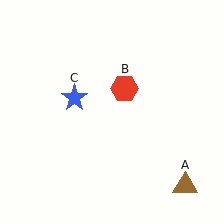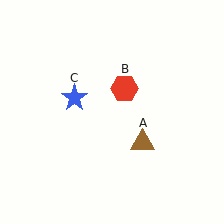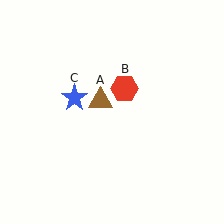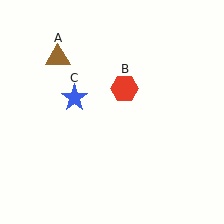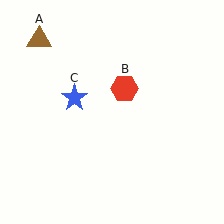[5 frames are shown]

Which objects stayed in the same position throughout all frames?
Red hexagon (object B) and blue star (object C) remained stationary.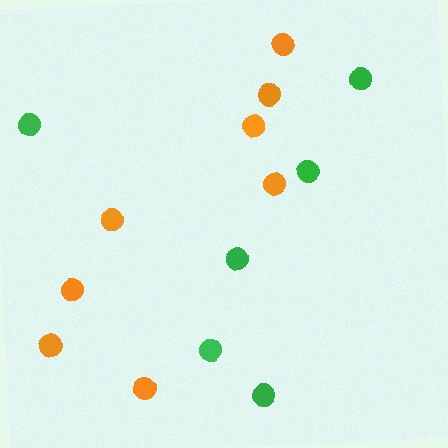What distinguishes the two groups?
There are 2 groups: one group of green circles (6) and one group of orange circles (8).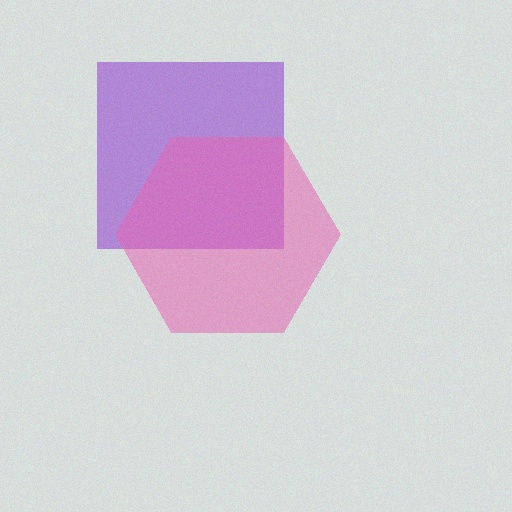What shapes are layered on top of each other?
The layered shapes are: a purple square, a pink hexagon.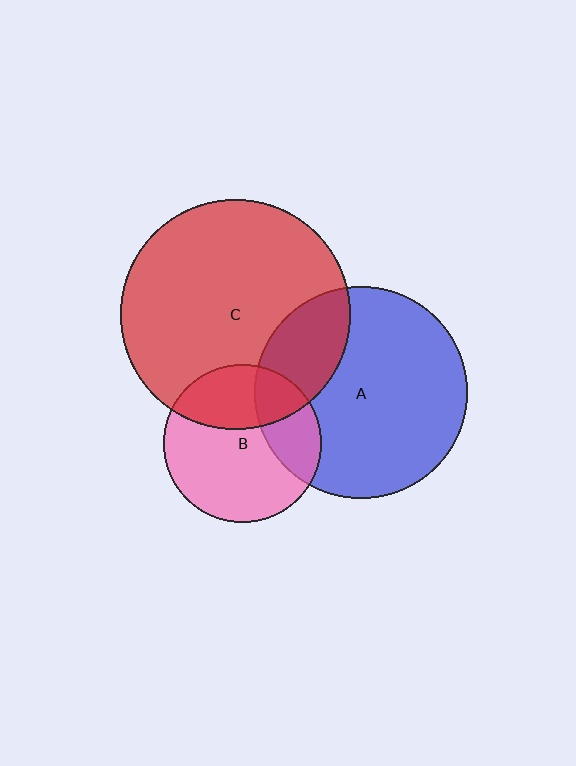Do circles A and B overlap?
Yes.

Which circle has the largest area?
Circle C (red).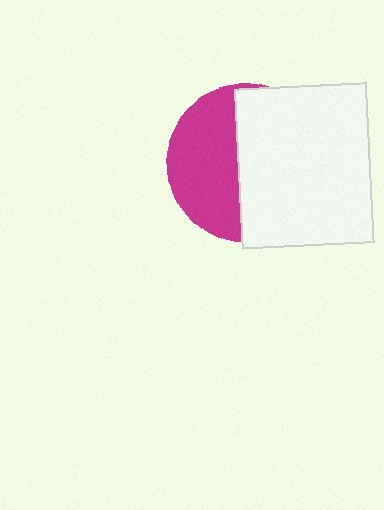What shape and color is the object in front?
The object in front is a white rectangle.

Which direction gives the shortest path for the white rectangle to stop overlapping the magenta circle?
Moving right gives the shortest separation.